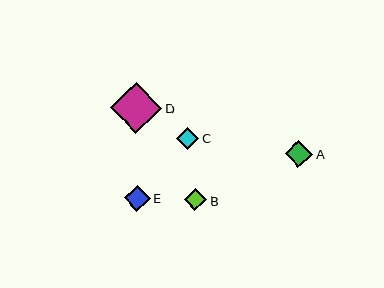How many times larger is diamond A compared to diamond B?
Diamond A is approximately 1.3 times the size of diamond B.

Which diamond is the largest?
Diamond D is the largest with a size of approximately 51 pixels.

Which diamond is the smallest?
Diamond B is the smallest with a size of approximately 22 pixels.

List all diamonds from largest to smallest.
From largest to smallest: D, A, E, C, B.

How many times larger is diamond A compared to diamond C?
Diamond A is approximately 1.2 times the size of diamond C.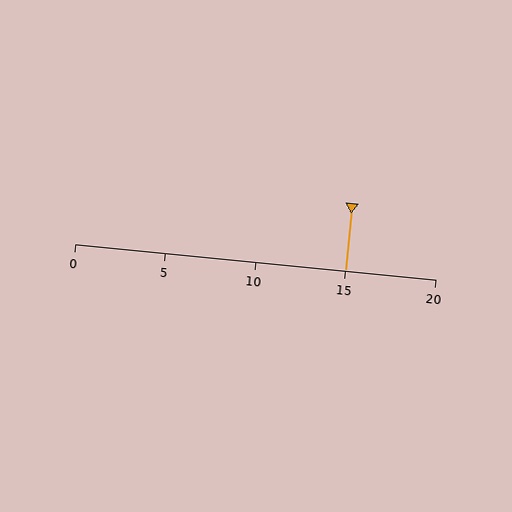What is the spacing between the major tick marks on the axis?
The major ticks are spaced 5 apart.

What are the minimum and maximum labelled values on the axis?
The axis runs from 0 to 20.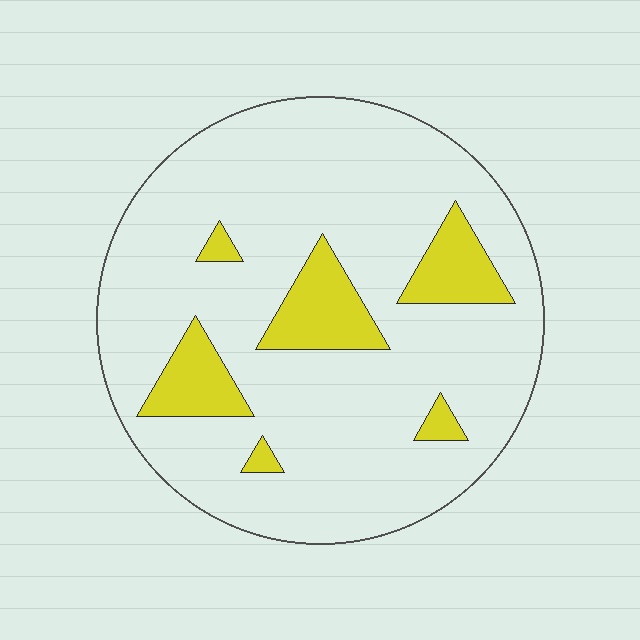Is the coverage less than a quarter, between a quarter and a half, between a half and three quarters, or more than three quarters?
Less than a quarter.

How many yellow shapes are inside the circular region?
6.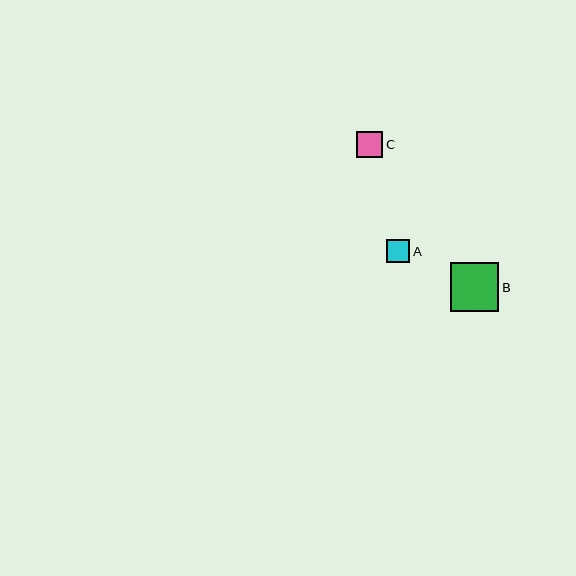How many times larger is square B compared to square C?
Square B is approximately 1.8 times the size of square C.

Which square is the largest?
Square B is the largest with a size of approximately 48 pixels.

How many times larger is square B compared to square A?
Square B is approximately 2.1 times the size of square A.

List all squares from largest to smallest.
From largest to smallest: B, C, A.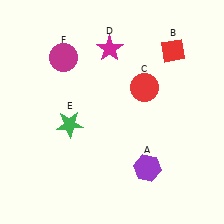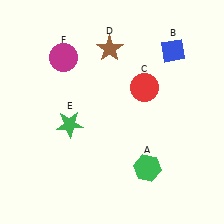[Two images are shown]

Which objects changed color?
A changed from purple to green. B changed from red to blue. D changed from magenta to brown.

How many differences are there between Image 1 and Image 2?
There are 3 differences between the two images.